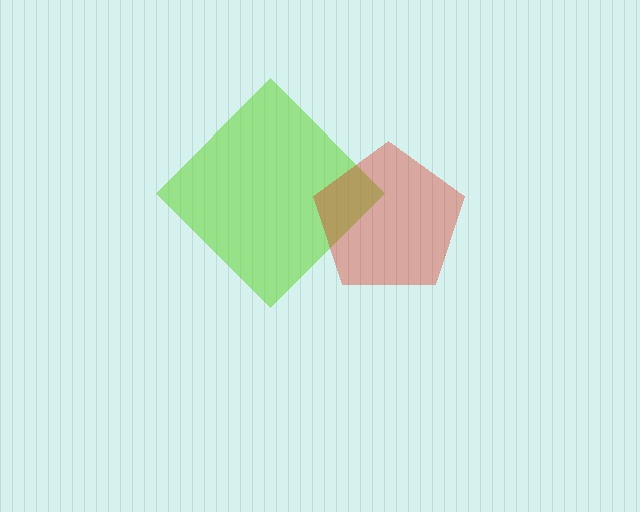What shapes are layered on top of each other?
The layered shapes are: a lime diamond, a red pentagon.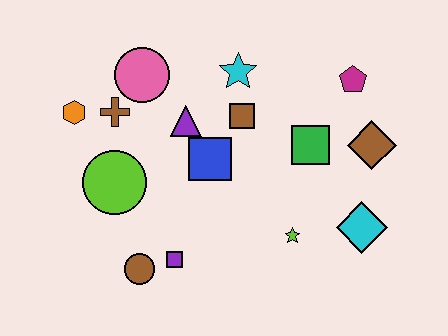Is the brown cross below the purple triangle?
No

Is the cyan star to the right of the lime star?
No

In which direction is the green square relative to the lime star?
The green square is above the lime star.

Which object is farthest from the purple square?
The magenta pentagon is farthest from the purple square.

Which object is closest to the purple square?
The brown circle is closest to the purple square.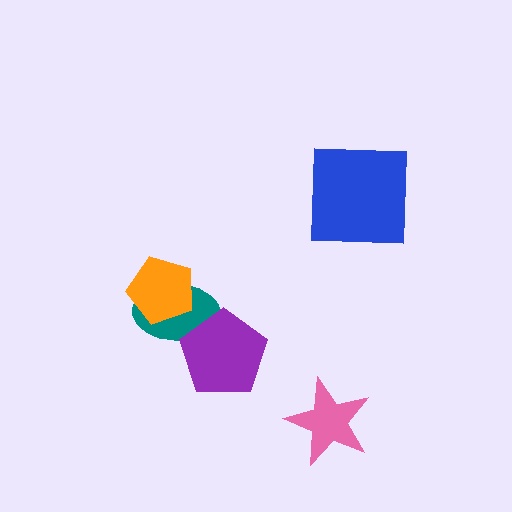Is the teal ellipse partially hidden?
Yes, it is partially covered by another shape.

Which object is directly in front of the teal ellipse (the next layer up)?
The orange pentagon is directly in front of the teal ellipse.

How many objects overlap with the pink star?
0 objects overlap with the pink star.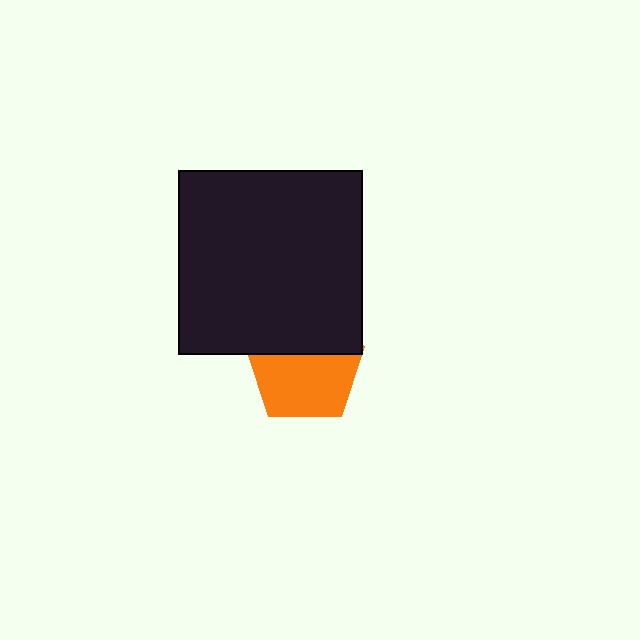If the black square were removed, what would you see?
You would see the complete orange pentagon.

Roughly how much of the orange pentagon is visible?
About half of it is visible (roughly 61%).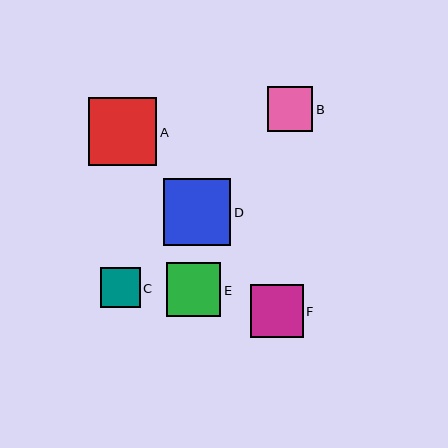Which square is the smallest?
Square C is the smallest with a size of approximately 40 pixels.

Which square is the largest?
Square A is the largest with a size of approximately 68 pixels.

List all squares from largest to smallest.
From largest to smallest: A, D, E, F, B, C.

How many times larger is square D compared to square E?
Square D is approximately 1.2 times the size of square E.